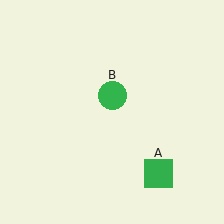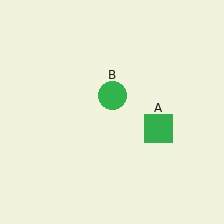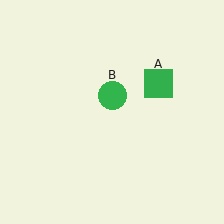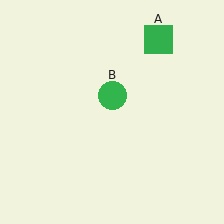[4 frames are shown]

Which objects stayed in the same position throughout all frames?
Green circle (object B) remained stationary.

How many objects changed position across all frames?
1 object changed position: green square (object A).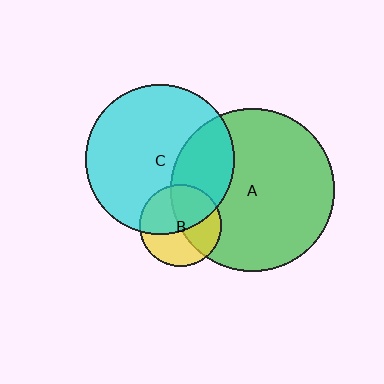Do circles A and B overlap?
Yes.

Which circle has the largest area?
Circle A (green).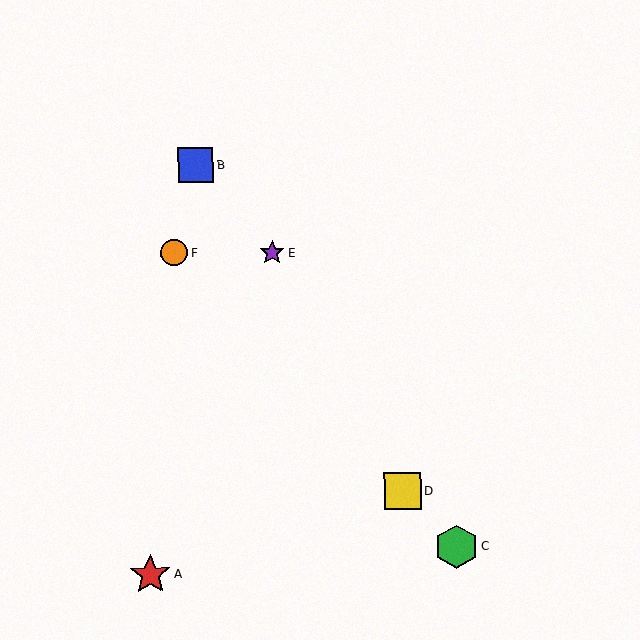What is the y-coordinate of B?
Object B is at y≈165.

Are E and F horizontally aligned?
Yes, both are at y≈253.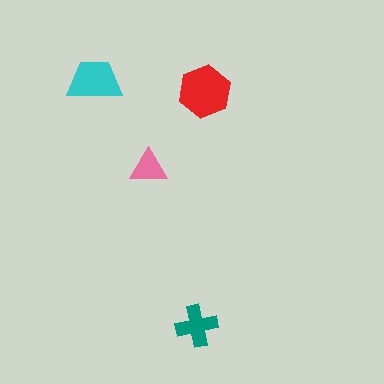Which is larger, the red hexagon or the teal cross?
The red hexagon.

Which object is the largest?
The red hexagon.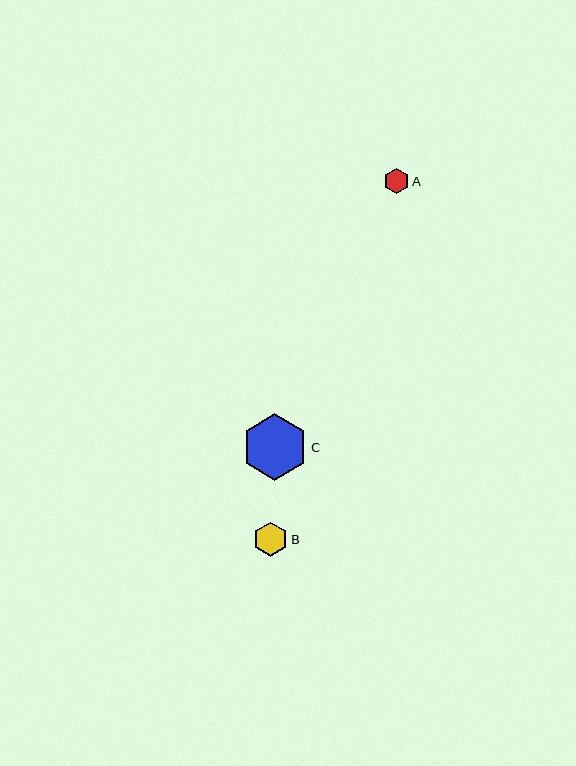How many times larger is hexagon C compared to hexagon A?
Hexagon C is approximately 2.6 times the size of hexagon A.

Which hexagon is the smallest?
Hexagon A is the smallest with a size of approximately 25 pixels.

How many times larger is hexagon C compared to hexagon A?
Hexagon C is approximately 2.6 times the size of hexagon A.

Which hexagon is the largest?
Hexagon C is the largest with a size of approximately 66 pixels.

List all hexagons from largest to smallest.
From largest to smallest: C, B, A.